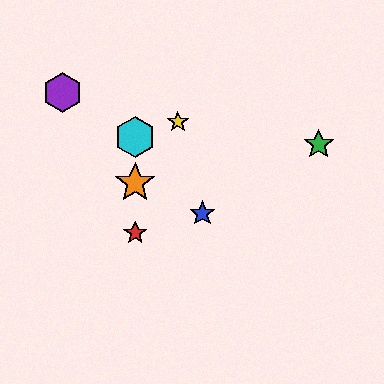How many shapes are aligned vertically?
3 shapes (the red star, the orange star, the cyan hexagon) are aligned vertically.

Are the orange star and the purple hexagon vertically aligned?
No, the orange star is at x≈135 and the purple hexagon is at x≈63.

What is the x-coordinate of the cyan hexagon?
The cyan hexagon is at x≈135.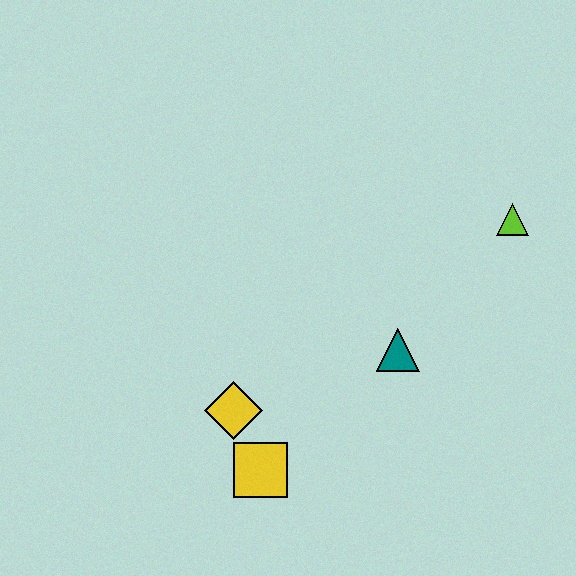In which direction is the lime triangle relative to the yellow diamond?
The lime triangle is to the right of the yellow diamond.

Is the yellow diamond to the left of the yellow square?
Yes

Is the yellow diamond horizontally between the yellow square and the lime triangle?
No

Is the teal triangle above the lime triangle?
No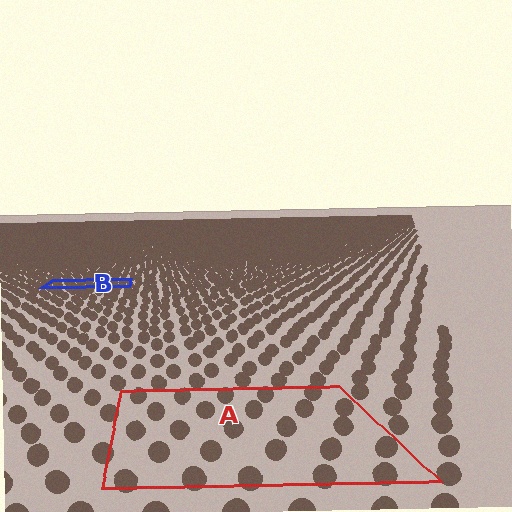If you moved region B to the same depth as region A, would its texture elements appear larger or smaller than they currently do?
They would appear larger. At a closer depth, the same texture elements are projected at a bigger on-screen size.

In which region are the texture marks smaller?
The texture marks are smaller in region B, because it is farther away.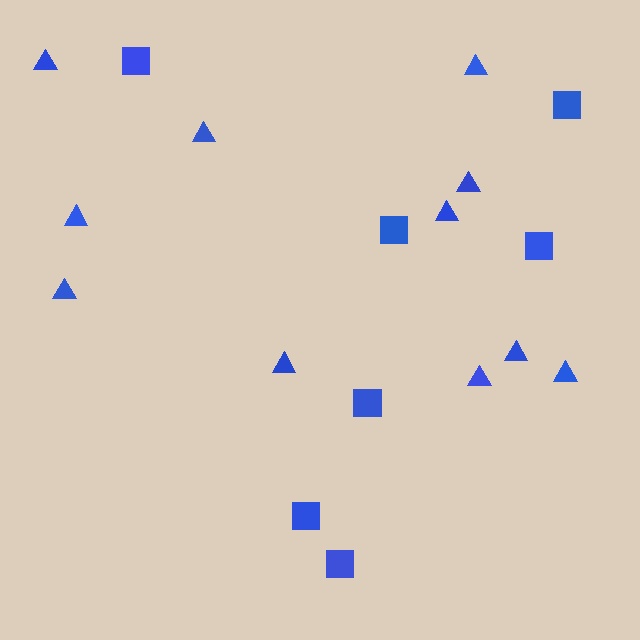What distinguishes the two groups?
There are 2 groups: one group of triangles (11) and one group of squares (7).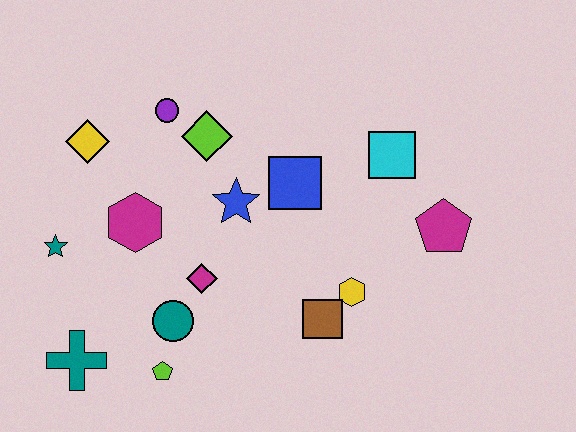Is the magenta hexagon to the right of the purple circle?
No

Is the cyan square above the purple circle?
No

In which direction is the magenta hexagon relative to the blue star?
The magenta hexagon is to the left of the blue star.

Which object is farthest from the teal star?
The magenta pentagon is farthest from the teal star.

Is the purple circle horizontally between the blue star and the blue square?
No